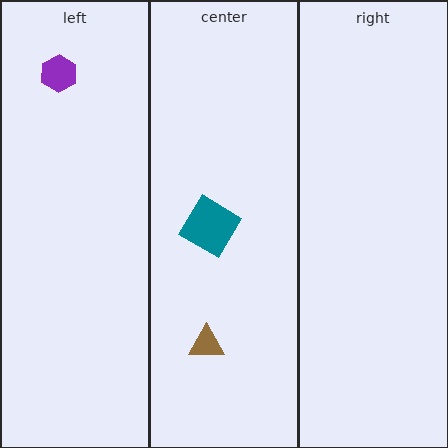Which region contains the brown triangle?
The center region.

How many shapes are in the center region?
2.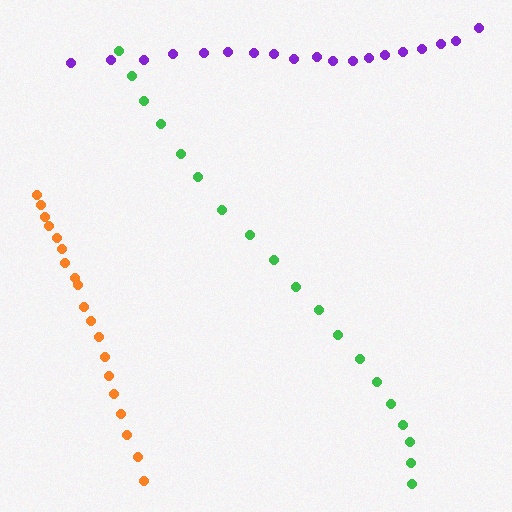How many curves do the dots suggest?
There are 3 distinct paths.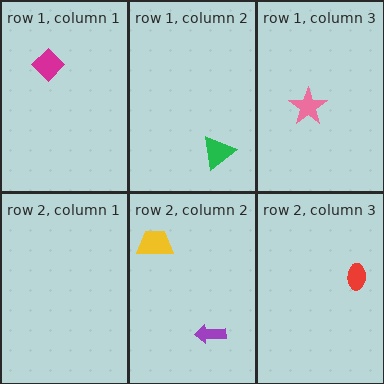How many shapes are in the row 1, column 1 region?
1.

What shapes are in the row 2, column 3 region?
The red ellipse.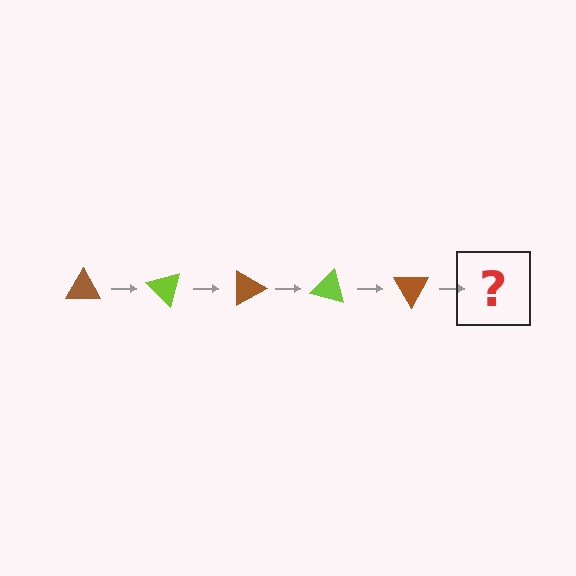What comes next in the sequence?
The next element should be a lime triangle, rotated 225 degrees from the start.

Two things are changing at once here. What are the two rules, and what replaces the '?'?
The two rules are that it rotates 45 degrees each step and the color cycles through brown and lime. The '?' should be a lime triangle, rotated 225 degrees from the start.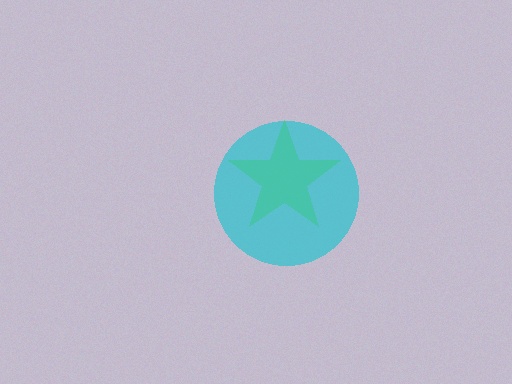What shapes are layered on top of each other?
The layered shapes are: a lime star, a cyan circle.